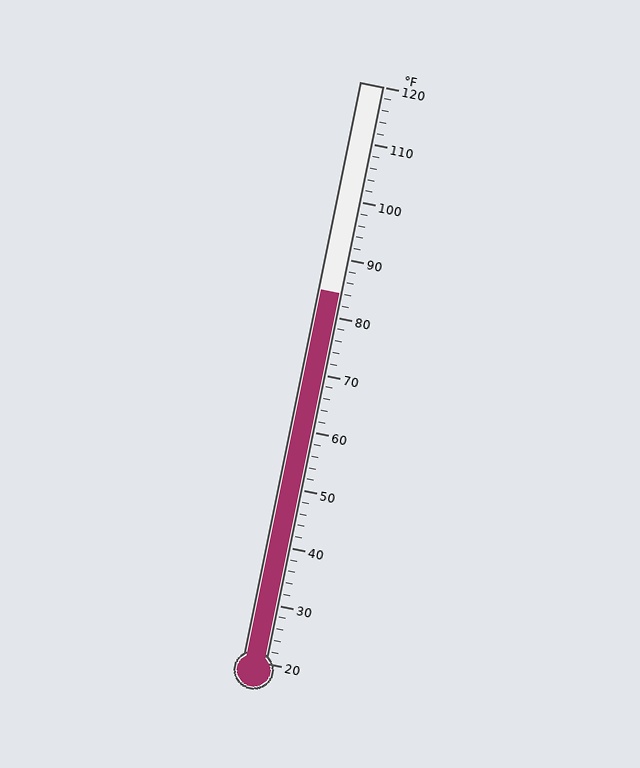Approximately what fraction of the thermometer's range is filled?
The thermometer is filled to approximately 65% of its range.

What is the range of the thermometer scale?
The thermometer scale ranges from 20°F to 120°F.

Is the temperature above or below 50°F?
The temperature is above 50°F.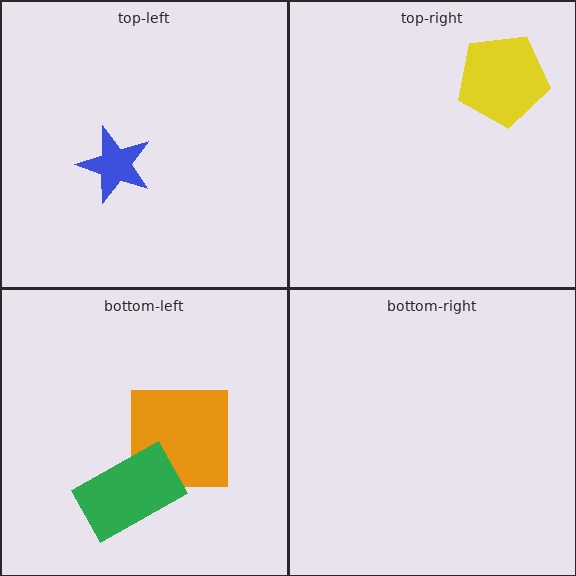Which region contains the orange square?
The bottom-left region.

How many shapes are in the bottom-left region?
2.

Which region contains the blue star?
The top-left region.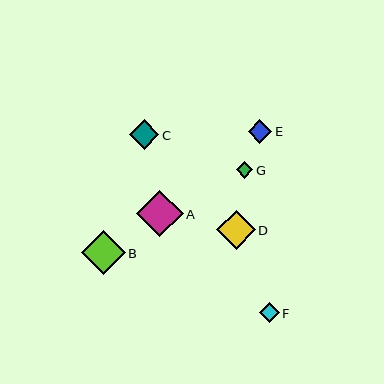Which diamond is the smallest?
Diamond G is the smallest with a size of approximately 17 pixels.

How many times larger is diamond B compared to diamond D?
Diamond B is approximately 1.1 times the size of diamond D.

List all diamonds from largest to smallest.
From largest to smallest: A, B, D, C, E, F, G.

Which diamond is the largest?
Diamond A is the largest with a size of approximately 46 pixels.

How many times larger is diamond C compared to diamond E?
Diamond C is approximately 1.2 times the size of diamond E.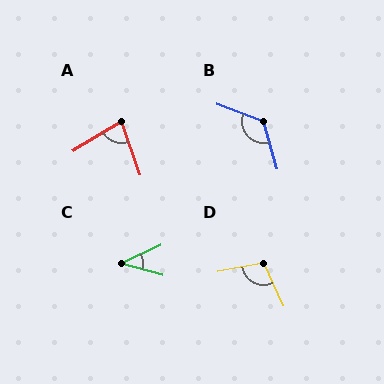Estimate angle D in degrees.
Approximately 105 degrees.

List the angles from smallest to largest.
C (42°), A (78°), D (105°), B (126°).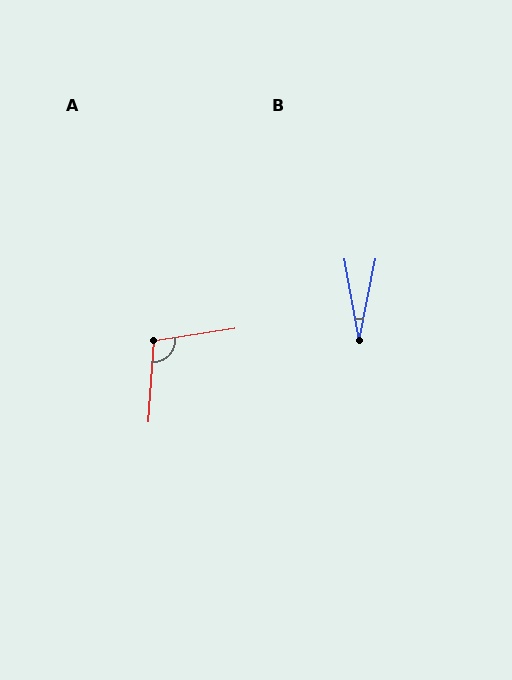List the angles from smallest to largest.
B (21°), A (102°).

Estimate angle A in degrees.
Approximately 102 degrees.